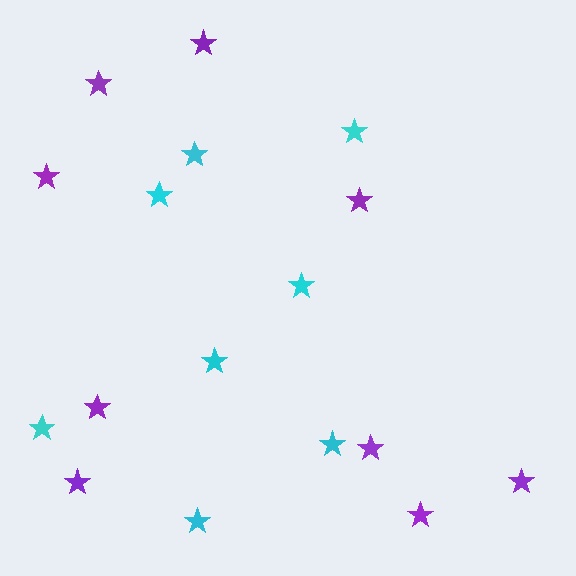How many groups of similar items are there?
There are 2 groups: one group of purple stars (9) and one group of cyan stars (8).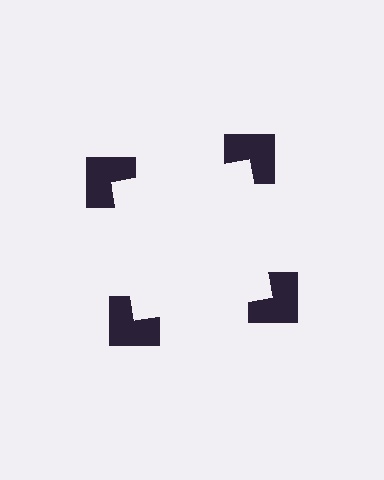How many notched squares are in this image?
There are 4 — one at each vertex of the illusory square.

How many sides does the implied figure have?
4 sides.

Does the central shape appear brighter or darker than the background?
It typically appears slightly brighter than the background, even though no actual brightness change is drawn.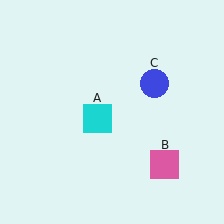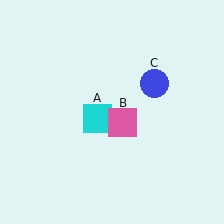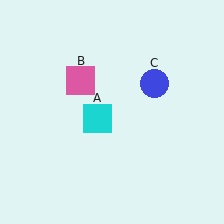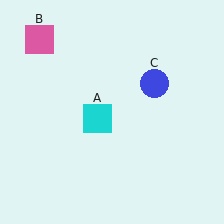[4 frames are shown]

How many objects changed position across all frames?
1 object changed position: pink square (object B).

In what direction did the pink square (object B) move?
The pink square (object B) moved up and to the left.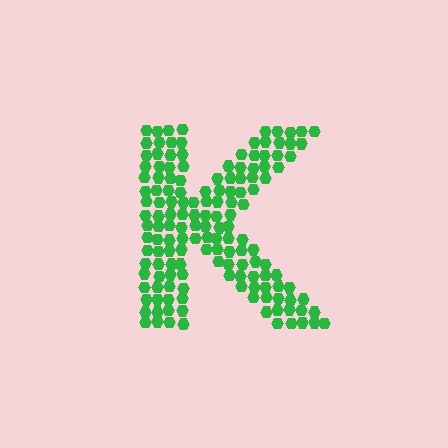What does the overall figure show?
The overall figure shows the letter K.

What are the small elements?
The small elements are hexagons.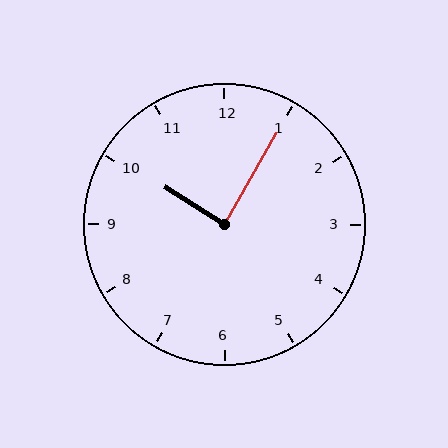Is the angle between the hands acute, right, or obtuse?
It is right.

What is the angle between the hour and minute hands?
Approximately 88 degrees.